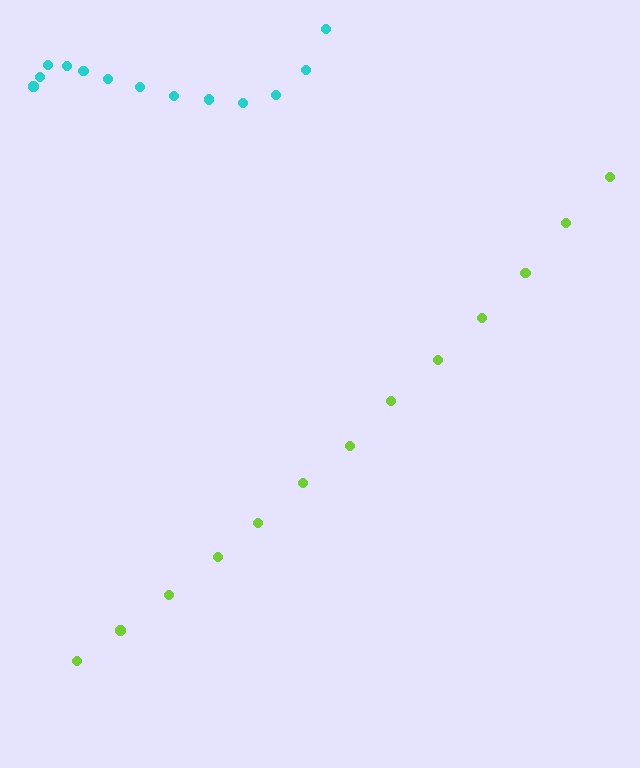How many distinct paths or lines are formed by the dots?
There are 2 distinct paths.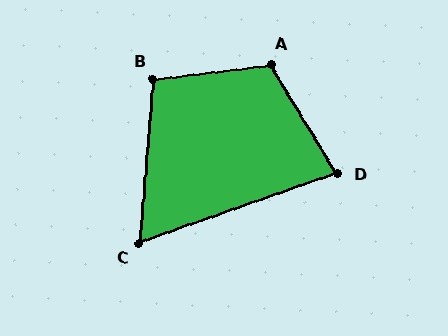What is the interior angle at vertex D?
Approximately 78 degrees (acute).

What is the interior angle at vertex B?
Approximately 102 degrees (obtuse).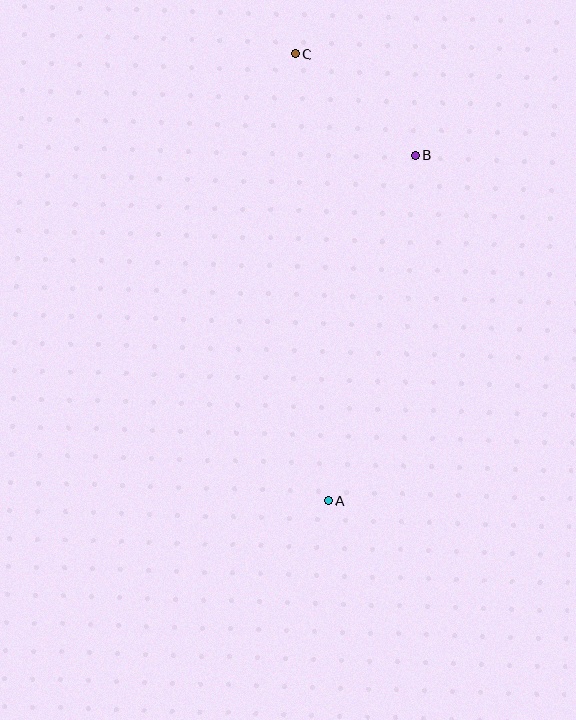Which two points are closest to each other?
Points B and C are closest to each other.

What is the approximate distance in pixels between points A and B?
The distance between A and B is approximately 356 pixels.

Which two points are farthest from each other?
Points A and C are farthest from each other.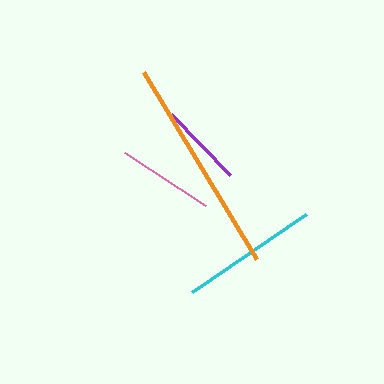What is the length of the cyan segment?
The cyan segment is approximately 138 pixels long.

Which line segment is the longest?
The orange line is the longest at approximately 218 pixels.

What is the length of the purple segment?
The purple segment is approximately 85 pixels long.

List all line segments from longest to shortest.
From longest to shortest: orange, cyan, pink, purple.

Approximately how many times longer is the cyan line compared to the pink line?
The cyan line is approximately 1.4 times the length of the pink line.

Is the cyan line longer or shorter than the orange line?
The orange line is longer than the cyan line.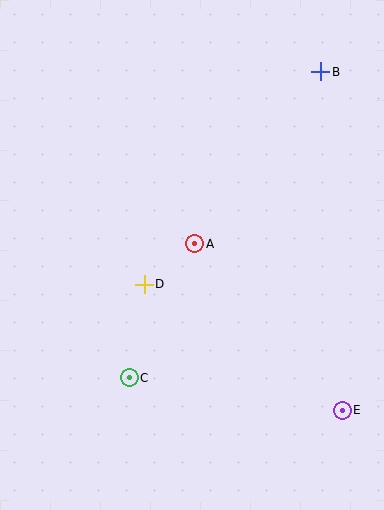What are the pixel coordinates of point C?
Point C is at (129, 378).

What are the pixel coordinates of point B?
Point B is at (321, 72).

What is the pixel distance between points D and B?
The distance between D and B is 276 pixels.